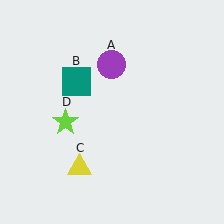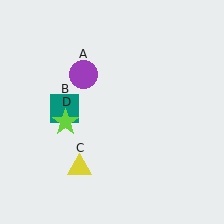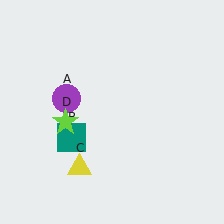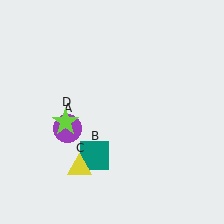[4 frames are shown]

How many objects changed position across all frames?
2 objects changed position: purple circle (object A), teal square (object B).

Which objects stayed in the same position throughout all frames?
Yellow triangle (object C) and lime star (object D) remained stationary.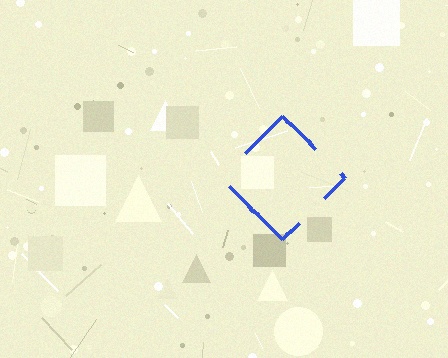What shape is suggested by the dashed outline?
The dashed outline suggests a diamond.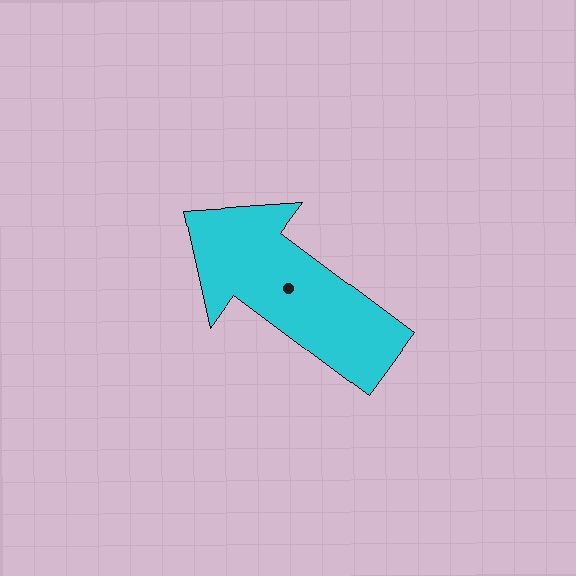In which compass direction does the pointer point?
Northwest.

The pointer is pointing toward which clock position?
Roughly 10 o'clock.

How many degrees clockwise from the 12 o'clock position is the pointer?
Approximately 307 degrees.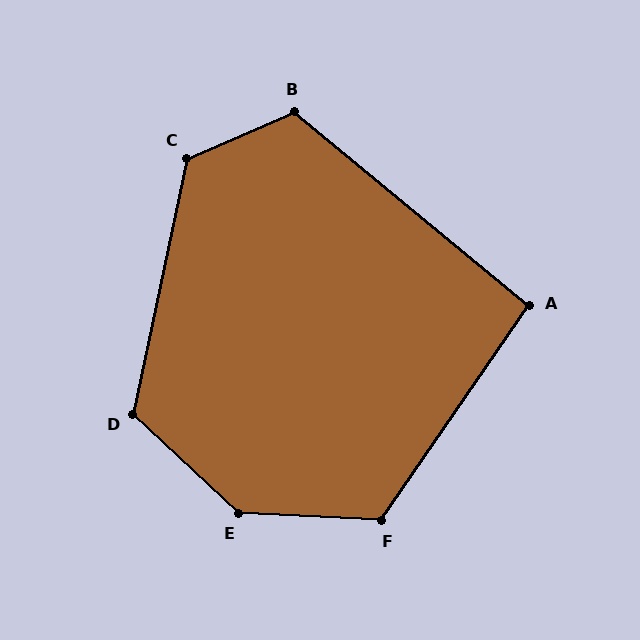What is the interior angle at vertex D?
Approximately 121 degrees (obtuse).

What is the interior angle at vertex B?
Approximately 117 degrees (obtuse).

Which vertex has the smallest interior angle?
A, at approximately 95 degrees.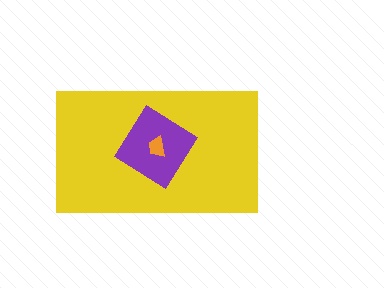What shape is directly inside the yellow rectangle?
The purple diamond.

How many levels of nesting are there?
3.